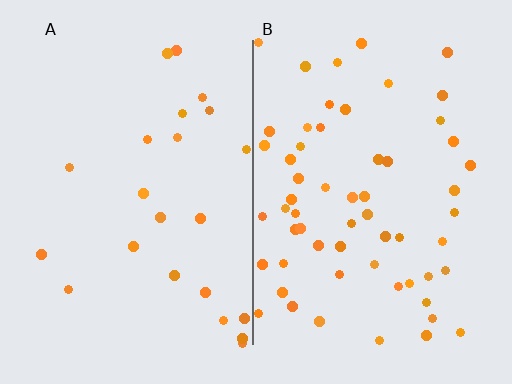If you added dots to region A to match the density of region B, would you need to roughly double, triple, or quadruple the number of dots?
Approximately triple.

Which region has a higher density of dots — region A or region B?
B (the right).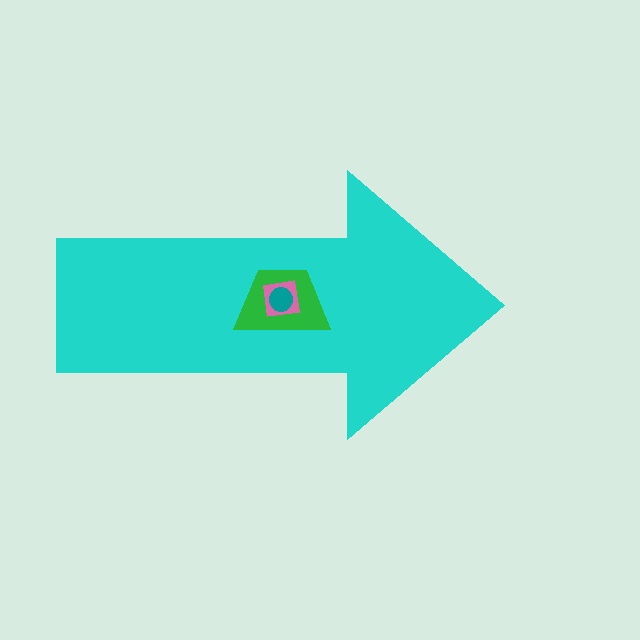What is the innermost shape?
The teal circle.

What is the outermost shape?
The cyan arrow.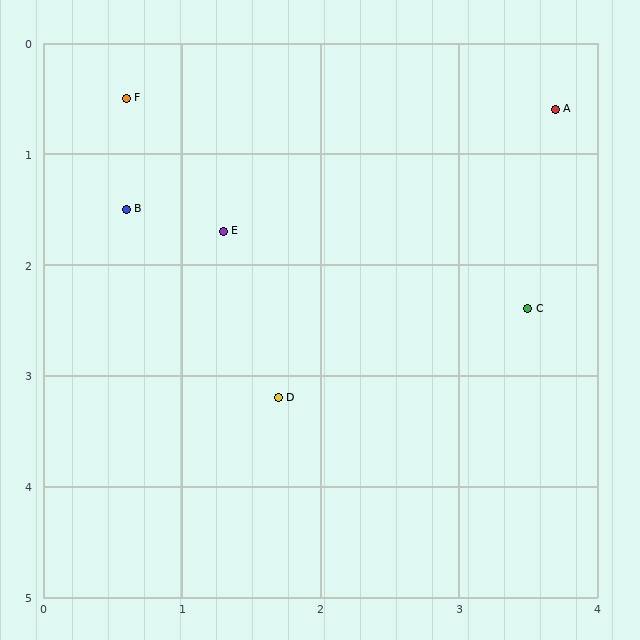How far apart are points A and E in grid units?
Points A and E are about 2.6 grid units apart.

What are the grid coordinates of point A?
Point A is at approximately (3.7, 0.6).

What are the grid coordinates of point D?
Point D is at approximately (1.7, 3.2).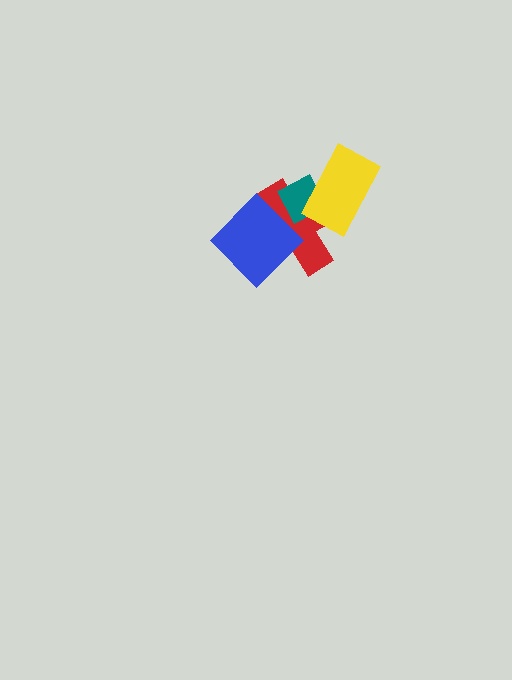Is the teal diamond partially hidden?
Yes, it is partially covered by another shape.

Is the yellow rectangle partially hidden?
No, no other shape covers it.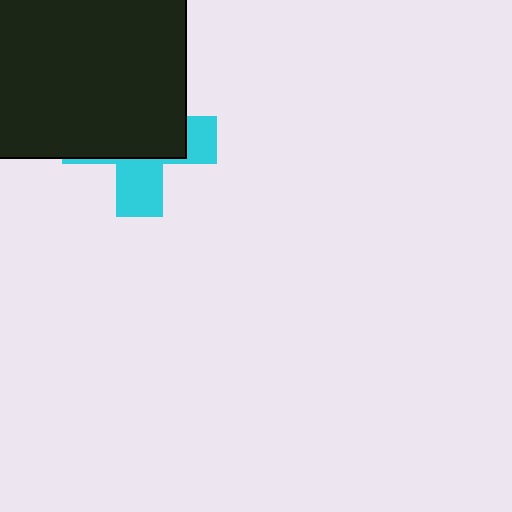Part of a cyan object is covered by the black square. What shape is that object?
It is a cross.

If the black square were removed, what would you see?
You would see the complete cyan cross.